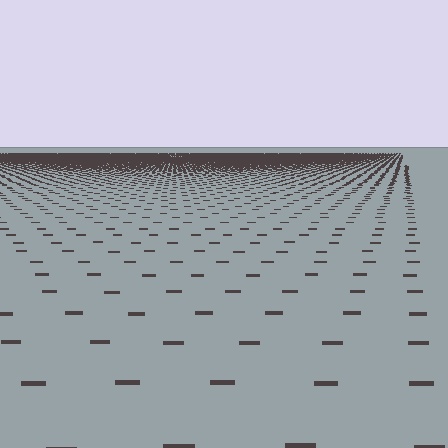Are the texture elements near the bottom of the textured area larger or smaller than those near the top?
Larger. Near the bottom, elements are closer to the viewer and appear at a bigger on-screen size.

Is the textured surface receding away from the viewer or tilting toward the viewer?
The surface is receding away from the viewer. Texture elements get smaller and denser toward the top.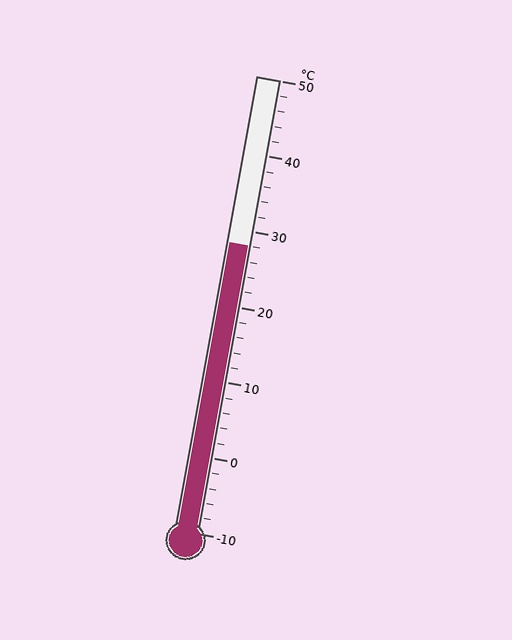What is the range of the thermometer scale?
The thermometer scale ranges from -10°C to 50°C.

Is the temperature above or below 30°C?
The temperature is below 30°C.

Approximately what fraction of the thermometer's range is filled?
The thermometer is filled to approximately 65% of its range.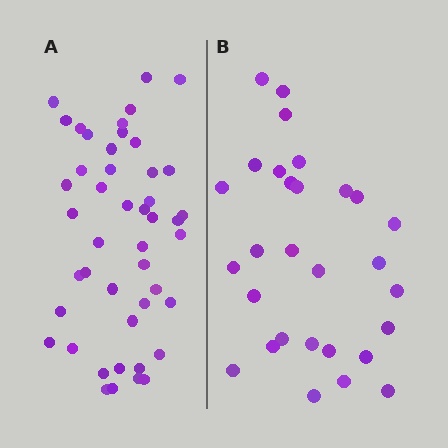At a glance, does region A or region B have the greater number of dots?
Region A (the left region) has more dots.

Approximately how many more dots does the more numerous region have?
Region A has approximately 15 more dots than region B.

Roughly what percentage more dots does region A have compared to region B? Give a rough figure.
About 60% more.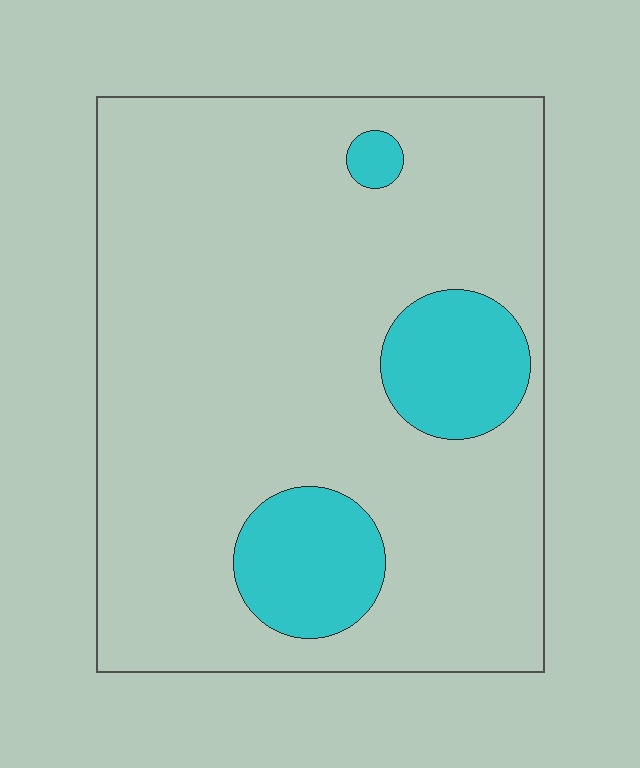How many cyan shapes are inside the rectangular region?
3.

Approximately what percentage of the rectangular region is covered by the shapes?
Approximately 15%.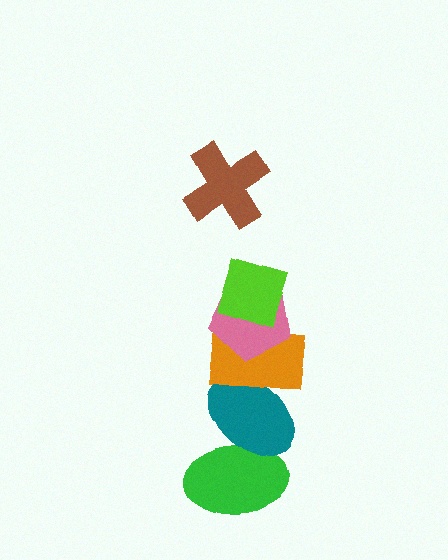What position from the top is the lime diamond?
The lime diamond is 2nd from the top.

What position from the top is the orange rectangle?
The orange rectangle is 4th from the top.